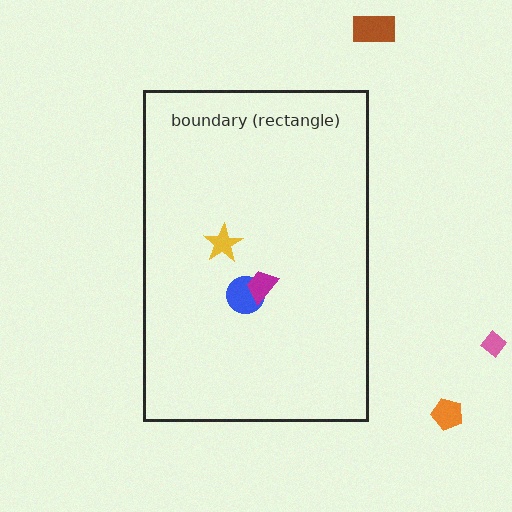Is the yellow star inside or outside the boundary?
Inside.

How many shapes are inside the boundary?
3 inside, 3 outside.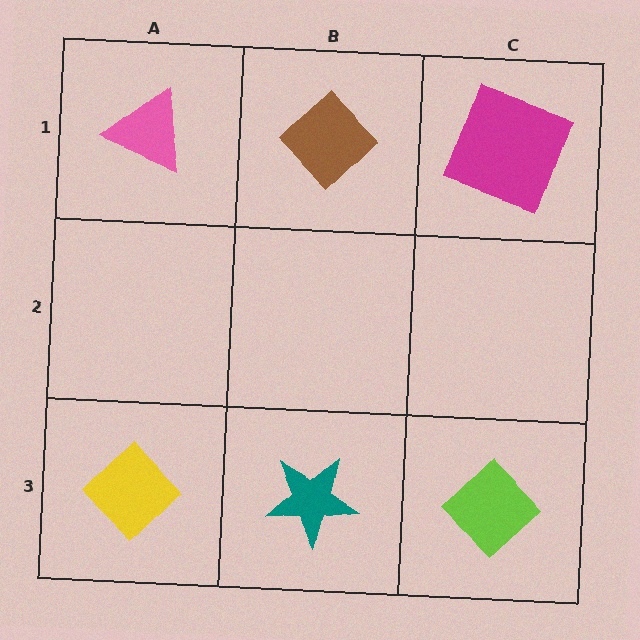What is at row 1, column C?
A magenta square.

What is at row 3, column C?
A lime diamond.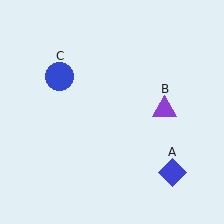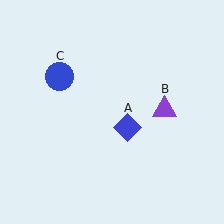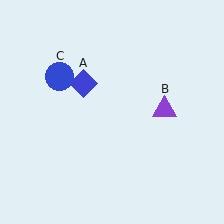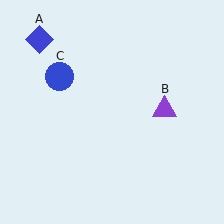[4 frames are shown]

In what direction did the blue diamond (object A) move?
The blue diamond (object A) moved up and to the left.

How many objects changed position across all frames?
1 object changed position: blue diamond (object A).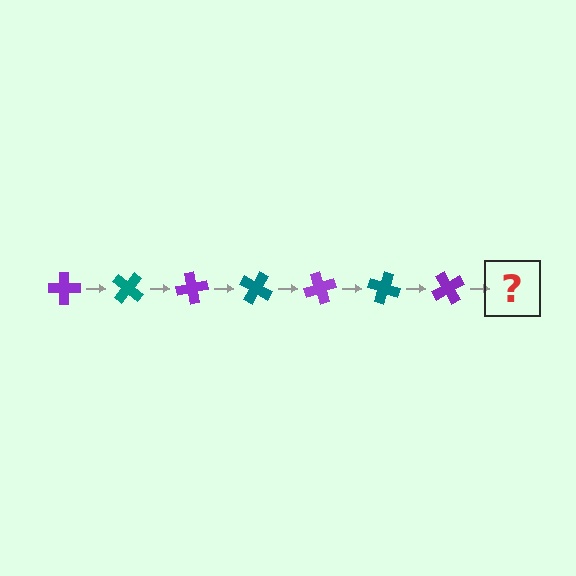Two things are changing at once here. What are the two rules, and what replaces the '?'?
The two rules are that it rotates 40 degrees each step and the color cycles through purple and teal. The '?' should be a teal cross, rotated 280 degrees from the start.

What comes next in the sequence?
The next element should be a teal cross, rotated 280 degrees from the start.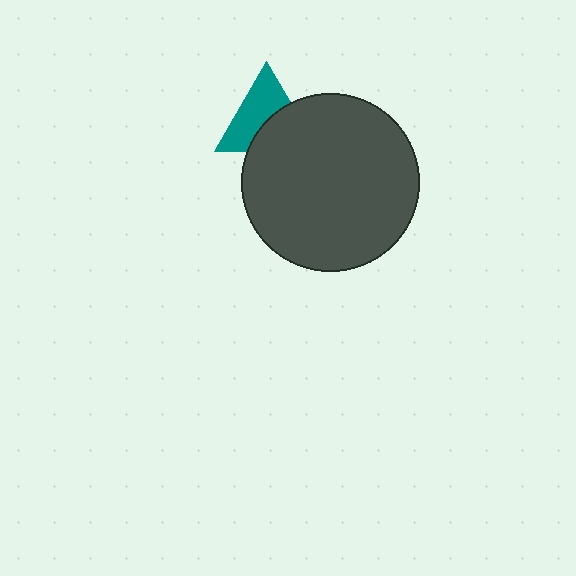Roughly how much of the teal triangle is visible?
About half of it is visible (roughly 56%).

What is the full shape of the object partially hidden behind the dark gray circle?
The partially hidden object is a teal triangle.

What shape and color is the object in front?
The object in front is a dark gray circle.